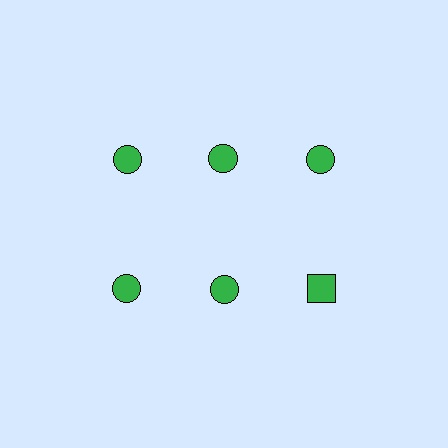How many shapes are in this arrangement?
There are 6 shapes arranged in a grid pattern.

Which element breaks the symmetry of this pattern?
The green square in the second row, center column breaks the symmetry. All other shapes are green circles.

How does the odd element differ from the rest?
It has a different shape: square instead of circle.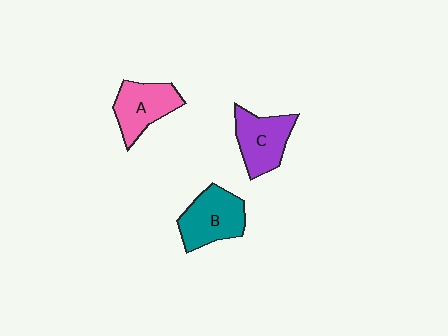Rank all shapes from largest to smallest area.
From largest to smallest: B (teal), C (purple), A (pink).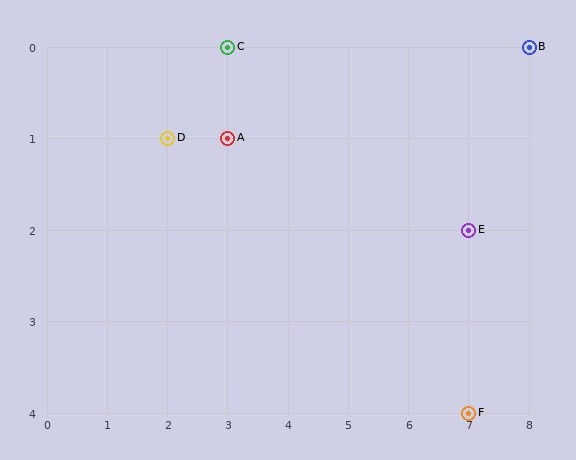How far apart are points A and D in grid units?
Points A and D are 1 column apart.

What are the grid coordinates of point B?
Point B is at grid coordinates (8, 0).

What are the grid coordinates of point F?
Point F is at grid coordinates (7, 4).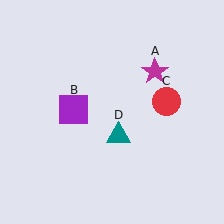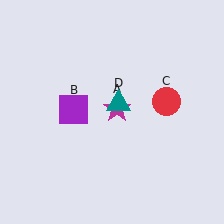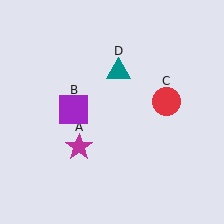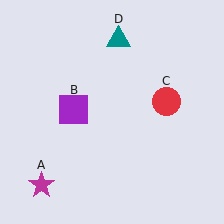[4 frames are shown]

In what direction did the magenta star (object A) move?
The magenta star (object A) moved down and to the left.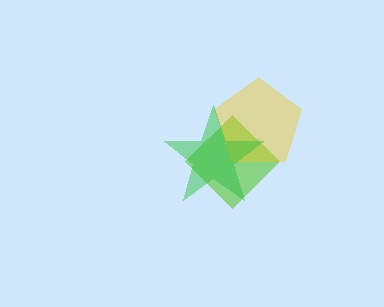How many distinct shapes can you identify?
There are 3 distinct shapes: a lime diamond, a yellow pentagon, a green star.